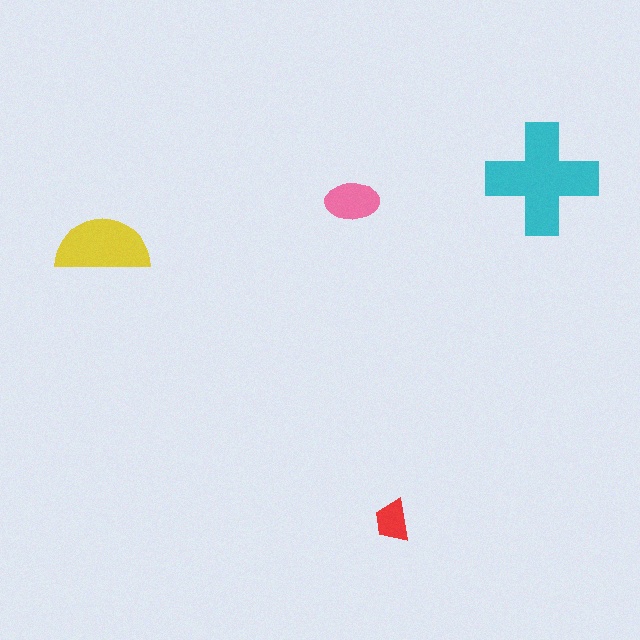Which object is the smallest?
The red trapezoid.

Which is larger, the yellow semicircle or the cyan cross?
The cyan cross.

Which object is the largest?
The cyan cross.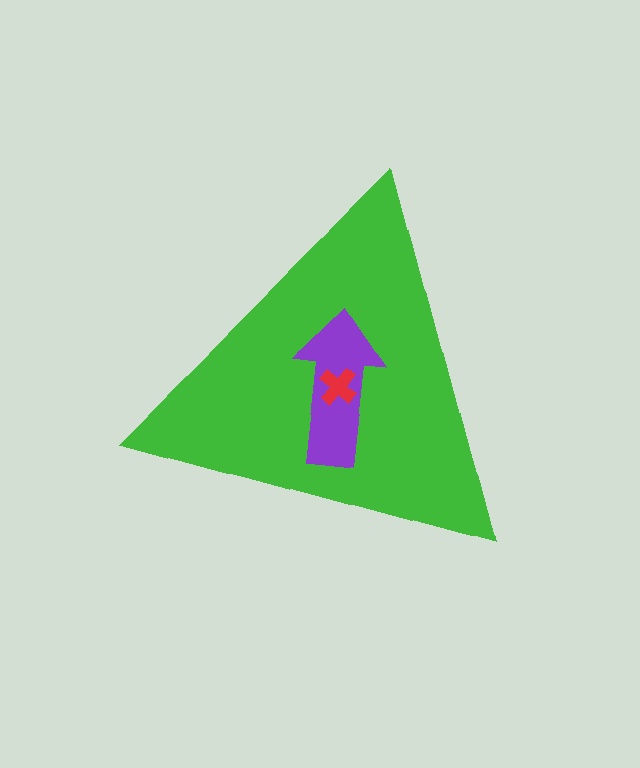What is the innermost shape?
The red cross.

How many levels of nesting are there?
3.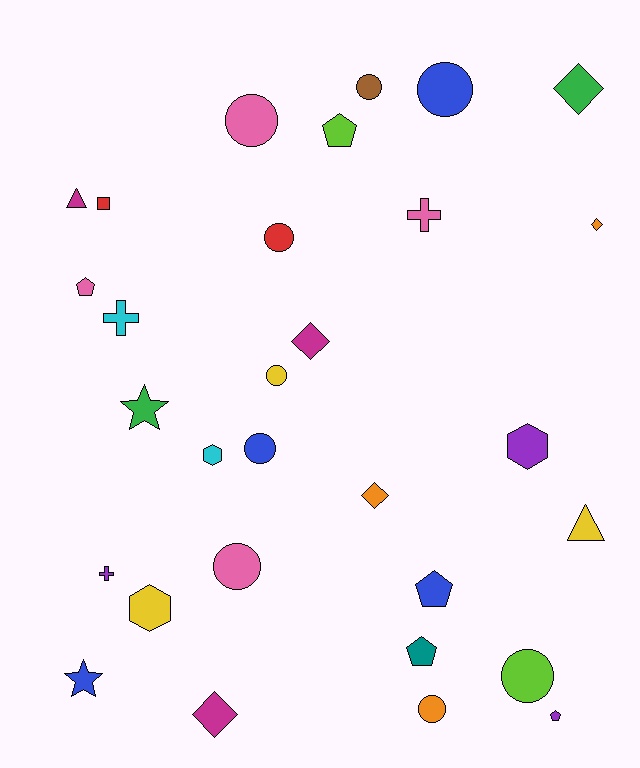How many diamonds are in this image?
There are 5 diamonds.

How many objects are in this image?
There are 30 objects.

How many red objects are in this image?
There are 2 red objects.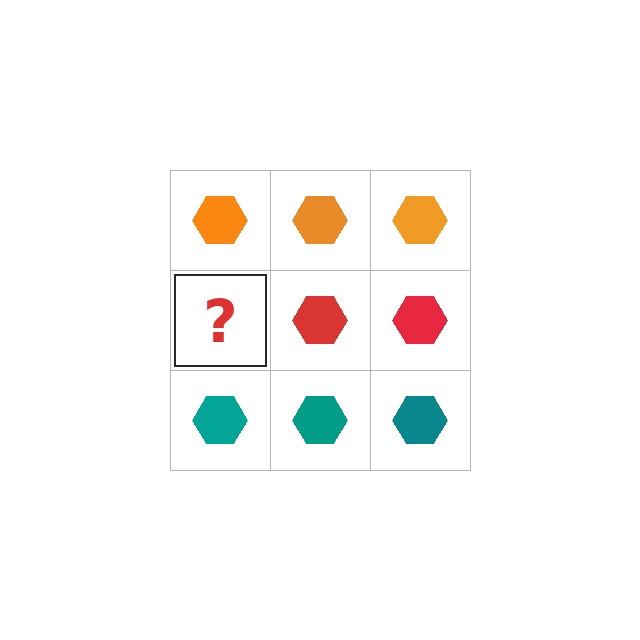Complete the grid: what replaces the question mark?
The question mark should be replaced with a red hexagon.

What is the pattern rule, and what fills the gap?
The rule is that each row has a consistent color. The gap should be filled with a red hexagon.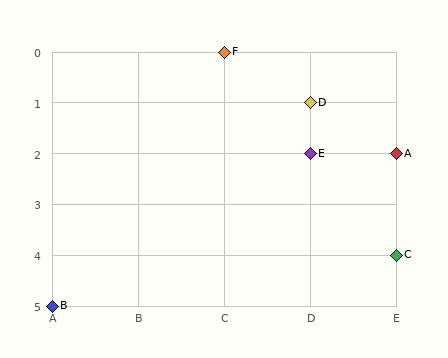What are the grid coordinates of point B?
Point B is at grid coordinates (A, 5).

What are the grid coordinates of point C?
Point C is at grid coordinates (E, 4).